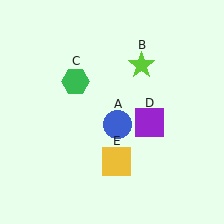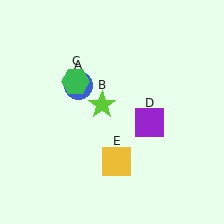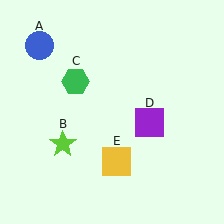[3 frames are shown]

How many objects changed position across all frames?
2 objects changed position: blue circle (object A), lime star (object B).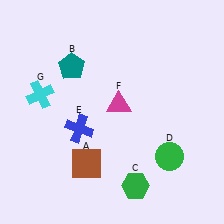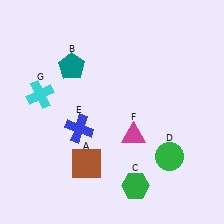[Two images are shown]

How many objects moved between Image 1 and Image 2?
1 object moved between the two images.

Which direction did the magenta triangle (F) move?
The magenta triangle (F) moved down.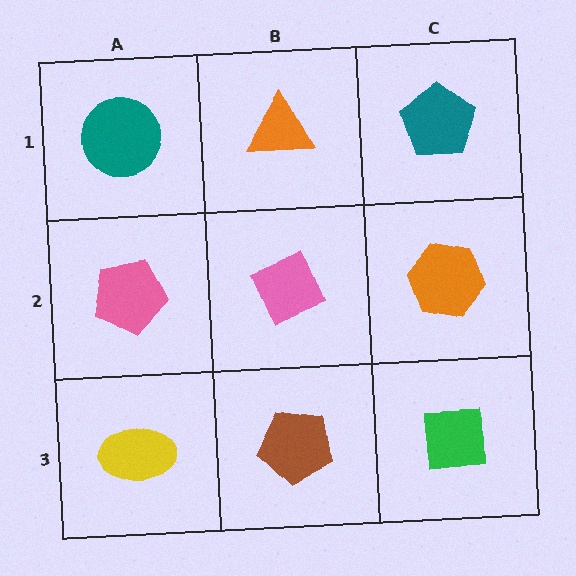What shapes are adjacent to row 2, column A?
A teal circle (row 1, column A), a yellow ellipse (row 3, column A), a pink diamond (row 2, column B).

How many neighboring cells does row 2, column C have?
3.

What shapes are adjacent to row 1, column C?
An orange hexagon (row 2, column C), an orange triangle (row 1, column B).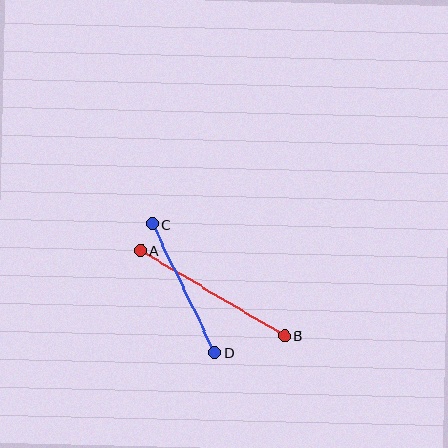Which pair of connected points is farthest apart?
Points A and B are farthest apart.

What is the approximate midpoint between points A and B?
The midpoint is at approximately (213, 293) pixels.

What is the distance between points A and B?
The distance is approximately 167 pixels.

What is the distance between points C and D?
The distance is approximately 143 pixels.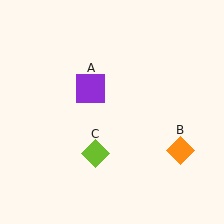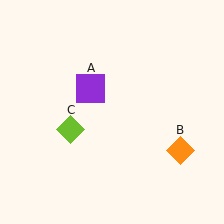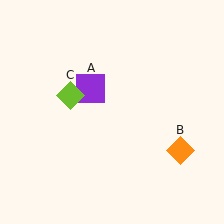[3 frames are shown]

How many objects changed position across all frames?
1 object changed position: lime diamond (object C).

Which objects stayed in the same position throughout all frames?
Purple square (object A) and orange diamond (object B) remained stationary.